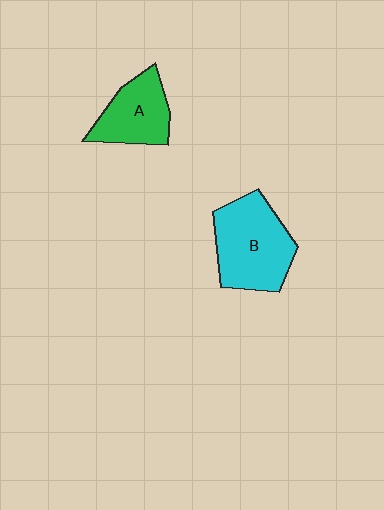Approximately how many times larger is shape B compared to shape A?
Approximately 1.4 times.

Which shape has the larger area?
Shape B (cyan).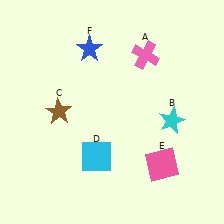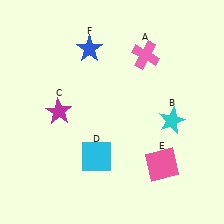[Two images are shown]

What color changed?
The star (C) changed from brown in Image 1 to magenta in Image 2.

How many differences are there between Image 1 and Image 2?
There is 1 difference between the two images.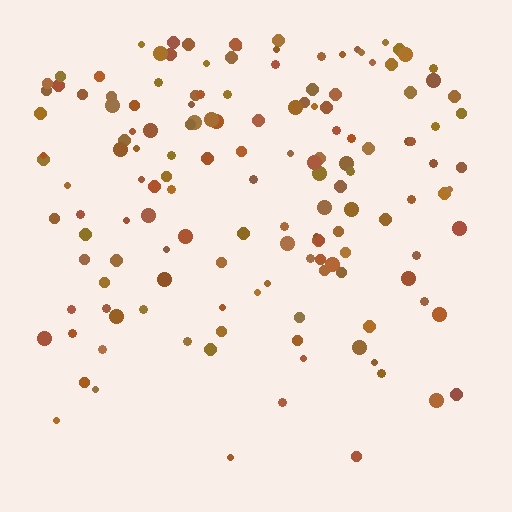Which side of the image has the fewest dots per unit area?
The bottom.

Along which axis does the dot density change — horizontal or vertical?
Vertical.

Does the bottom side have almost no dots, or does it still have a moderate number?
Still a moderate number, just noticeably fewer than the top.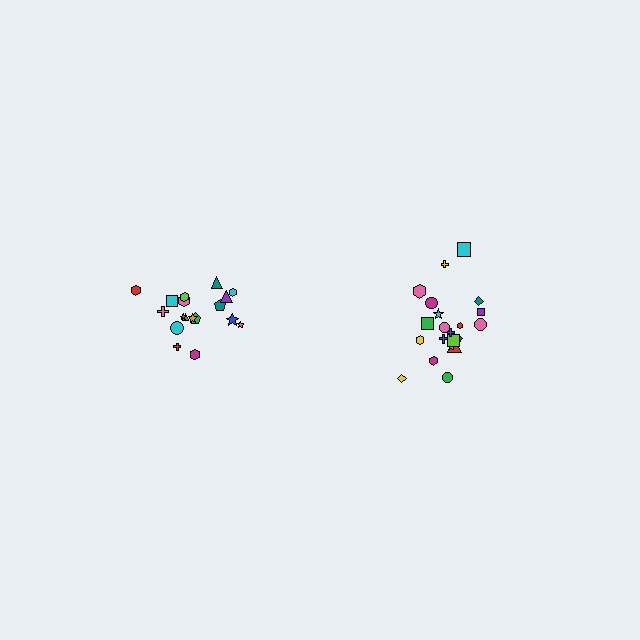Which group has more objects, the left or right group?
The right group.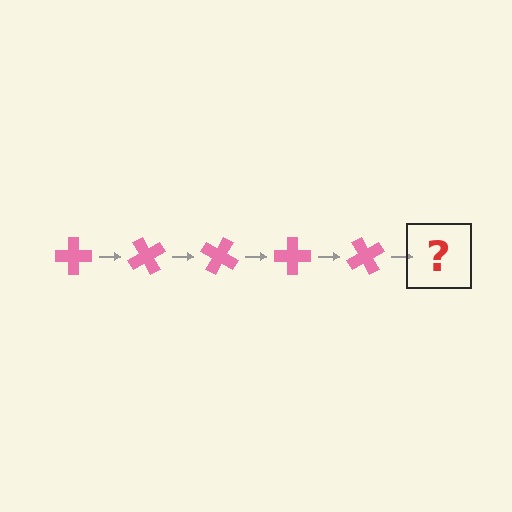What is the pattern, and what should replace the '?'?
The pattern is that the cross rotates 60 degrees each step. The '?' should be a pink cross rotated 300 degrees.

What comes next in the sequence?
The next element should be a pink cross rotated 300 degrees.